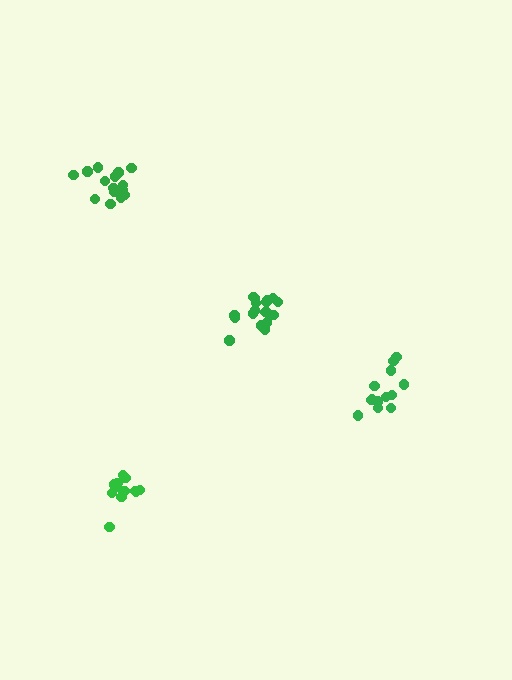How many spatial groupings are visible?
There are 4 spatial groupings.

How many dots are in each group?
Group 1: 13 dots, Group 2: 15 dots, Group 3: 18 dots, Group 4: 13 dots (59 total).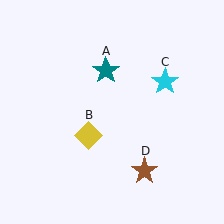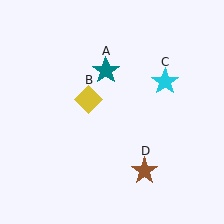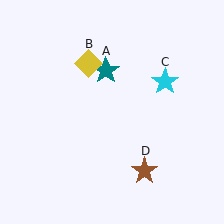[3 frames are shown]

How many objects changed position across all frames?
1 object changed position: yellow diamond (object B).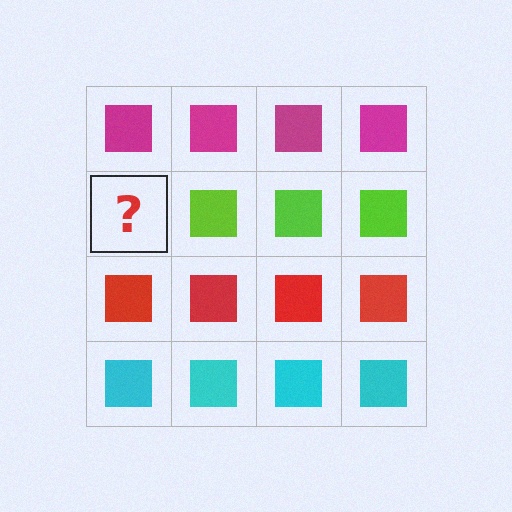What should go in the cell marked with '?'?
The missing cell should contain a lime square.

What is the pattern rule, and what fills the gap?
The rule is that each row has a consistent color. The gap should be filled with a lime square.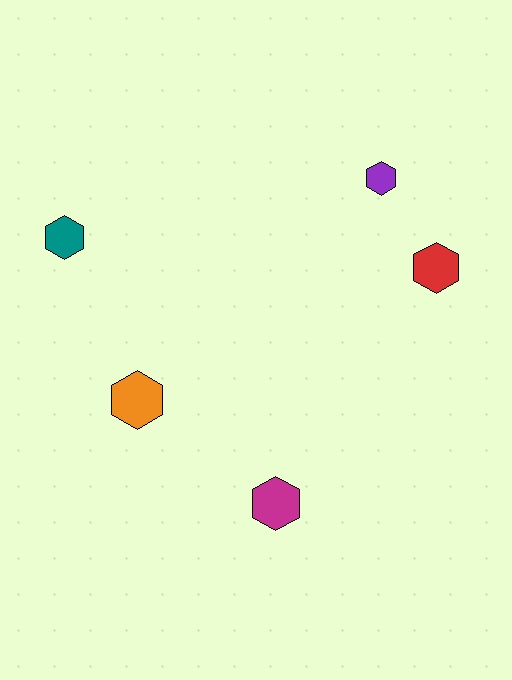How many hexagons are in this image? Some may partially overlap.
There are 5 hexagons.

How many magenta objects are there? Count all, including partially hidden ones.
There is 1 magenta object.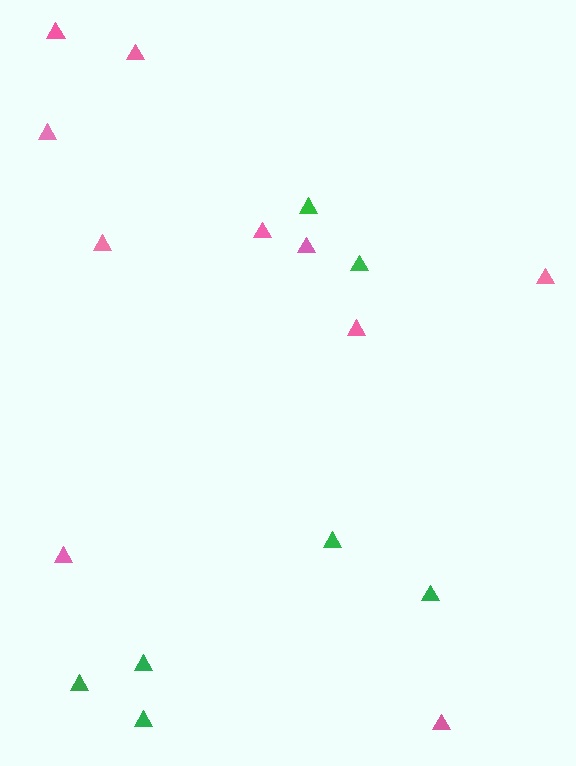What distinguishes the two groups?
There are 2 groups: one group of pink triangles (10) and one group of green triangles (7).